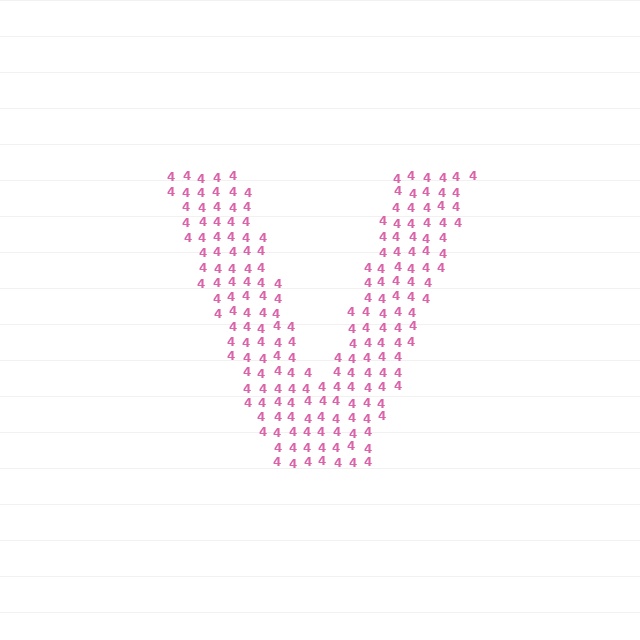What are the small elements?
The small elements are digit 4's.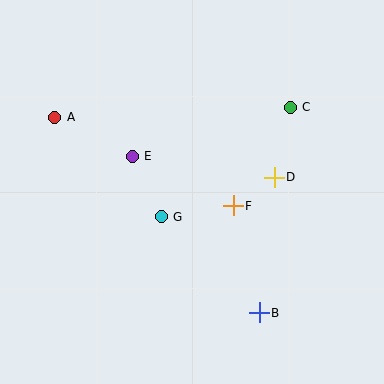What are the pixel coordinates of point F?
Point F is at (233, 206).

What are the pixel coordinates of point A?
Point A is at (55, 117).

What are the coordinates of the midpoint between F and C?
The midpoint between F and C is at (262, 156).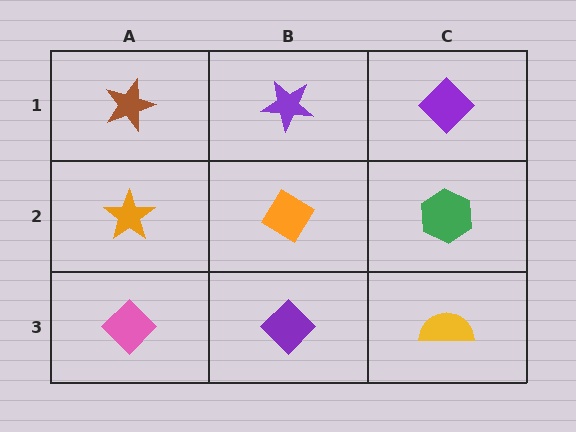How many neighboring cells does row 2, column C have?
3.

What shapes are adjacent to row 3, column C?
A green hexagon (row 2, column C), a purple diamond (row 3, column B).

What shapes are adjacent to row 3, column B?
An orange diamond (row 2, column B), a pink diamond (row 3, column A), a yellow semicircle (row 3, column C).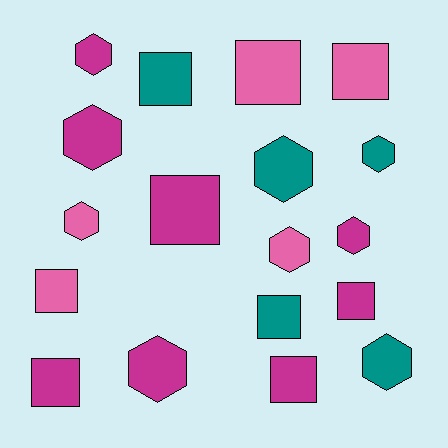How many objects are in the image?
There are 18 objects.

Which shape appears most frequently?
Hexagon, with 9 objects.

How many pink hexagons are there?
There are 2 pink hexagons.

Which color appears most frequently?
Magenta, with 8 objects.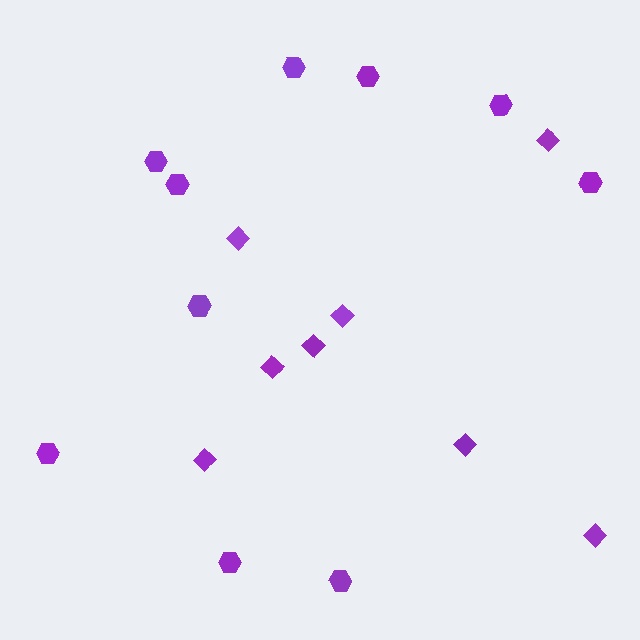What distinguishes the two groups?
There are 2 groups: one group of hexagons (10) and one group of diamonds (8).